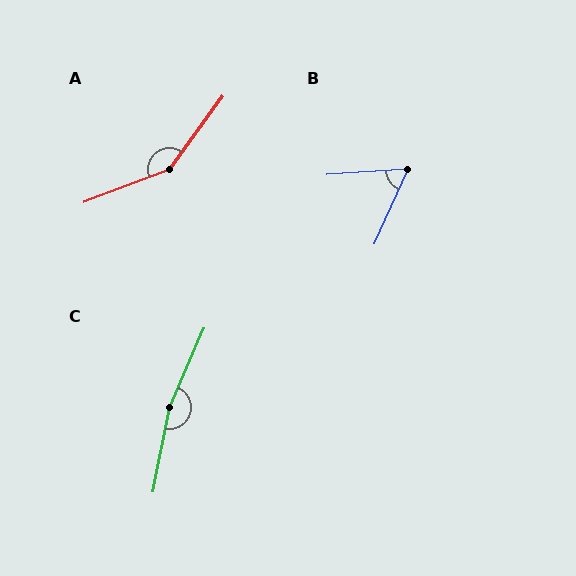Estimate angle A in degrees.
Approximately 147 degrees.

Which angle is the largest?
C, at approximately 167 degrees.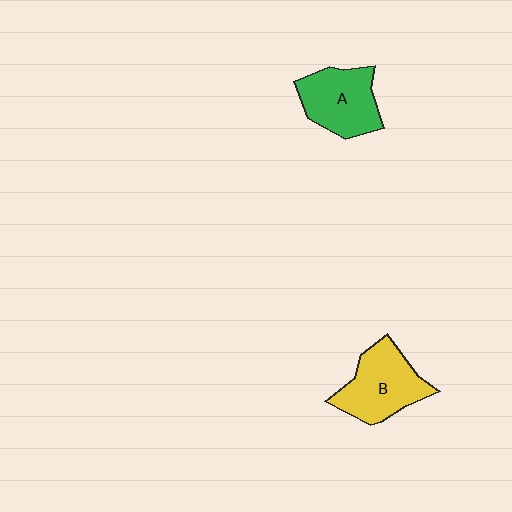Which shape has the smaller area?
Shape A (green).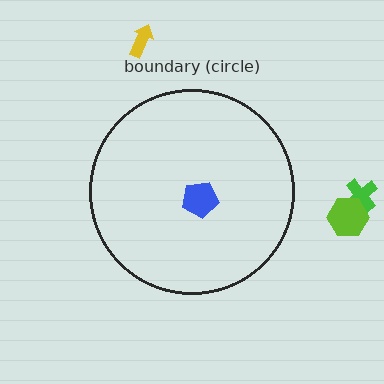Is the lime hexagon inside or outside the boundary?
Outside.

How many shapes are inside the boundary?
1 inside, 3 outside.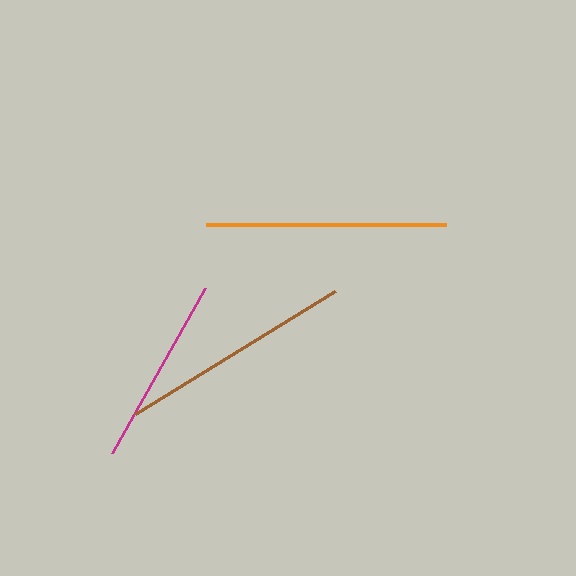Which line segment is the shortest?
The magenta line is the shortest at approximately 189 pixels.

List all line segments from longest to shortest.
From longest to shortest: orange, brown, magenta.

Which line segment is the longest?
The orange line is the longest at approximately 240 pixels.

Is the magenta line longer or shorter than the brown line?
The brown line is longer than the magenta line.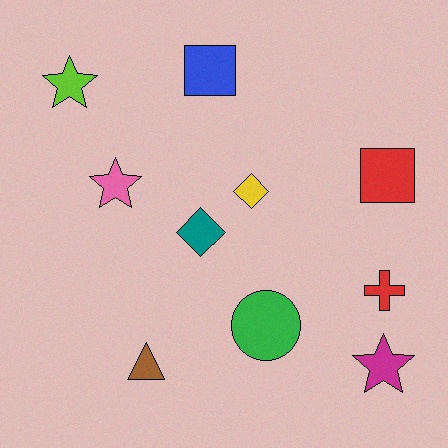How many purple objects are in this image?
There are no purple objects.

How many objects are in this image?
There are 10 objects.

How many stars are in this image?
There are 3 stars.